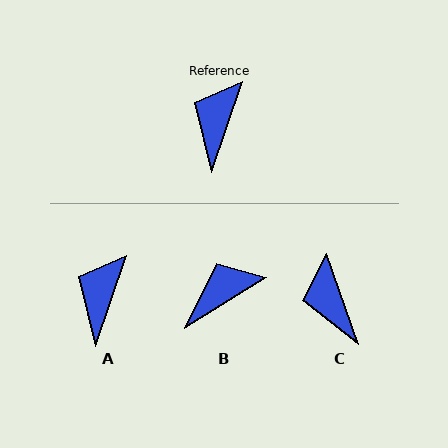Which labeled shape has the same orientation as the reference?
A.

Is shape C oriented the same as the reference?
No, it is off by about 39 degrees.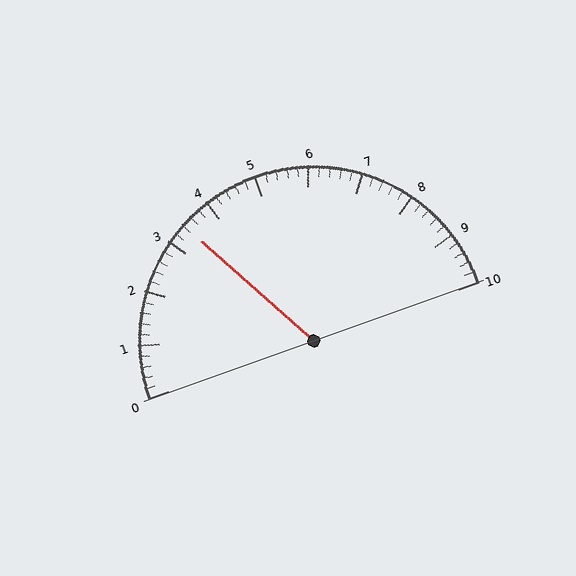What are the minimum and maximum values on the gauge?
The gauge ranges from 0 to 10.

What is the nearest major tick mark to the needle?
The nearest major tick mark is 3.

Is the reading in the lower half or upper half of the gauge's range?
The reading is in the lower half of the range (0 to 10).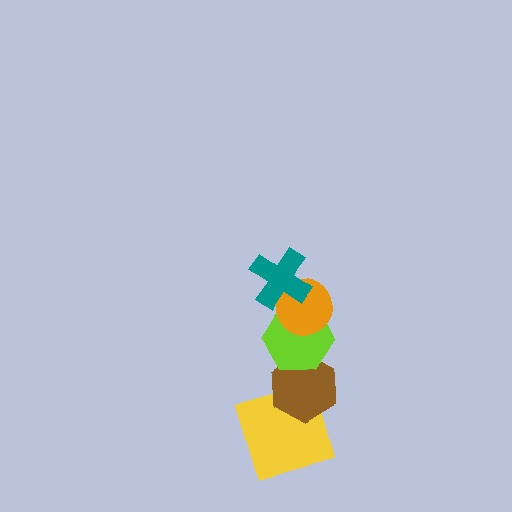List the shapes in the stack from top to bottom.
From top to bottom: the teal cross, the orange circle, the lime hexagon, the brown hexagon, the yellow square.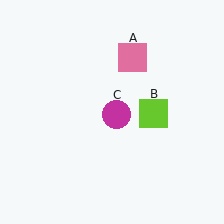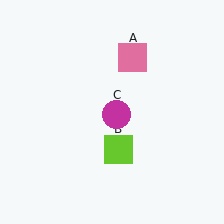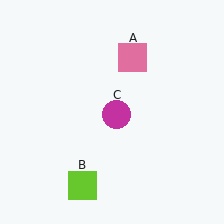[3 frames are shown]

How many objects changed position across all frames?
1 object changed position: lime square (object B).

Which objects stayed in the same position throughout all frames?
Pink square (object A) and magenta circle (object C) remained stationary.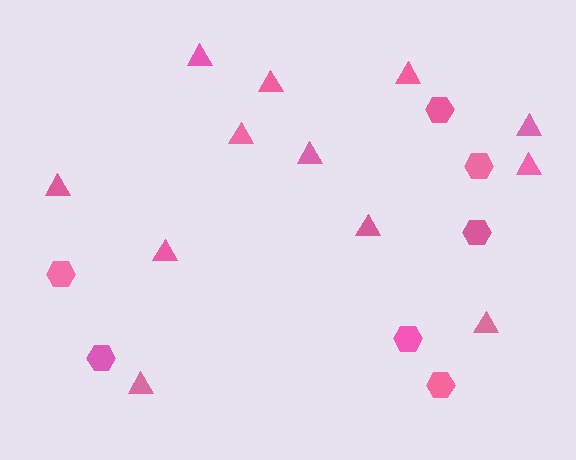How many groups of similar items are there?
There are 2 groups: one group of hexagons (7) and one group of triangles (12).